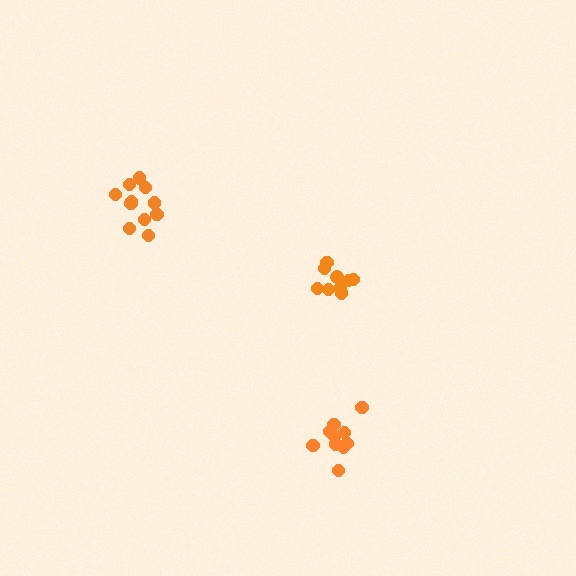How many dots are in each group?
Group 1: 9 dots, Group 2: 10 dots, Group 3: 11 dots (30 total).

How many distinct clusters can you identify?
There are 3 distinct clusters.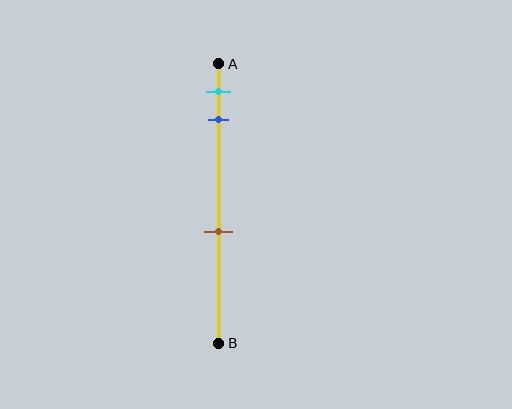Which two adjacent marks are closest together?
The cyan and blue marks are the closest adjacent pair.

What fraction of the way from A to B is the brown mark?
The brown mark is approximately 60% (0.6) of the way from A to B.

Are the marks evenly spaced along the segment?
No, the marks are not evenly spaced.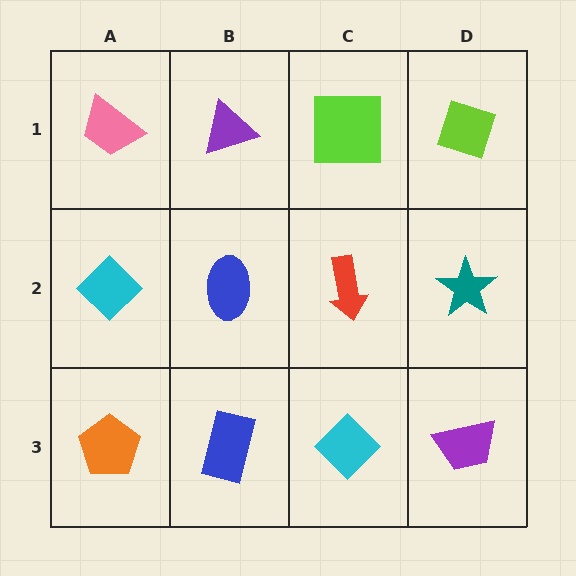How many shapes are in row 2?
4 shapes.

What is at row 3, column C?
A cyan diamond.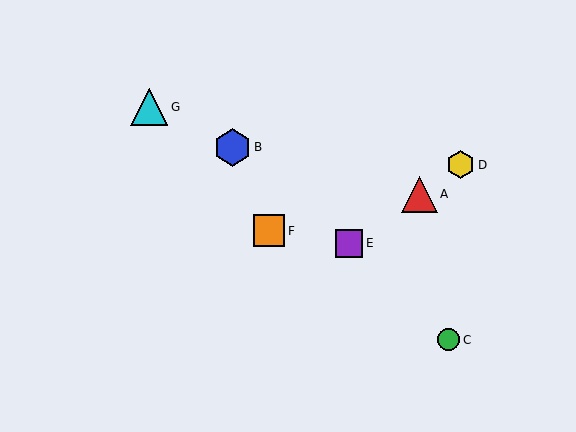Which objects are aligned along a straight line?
Objects A, D, E are aligned along a straight line.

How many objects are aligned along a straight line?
3 objects (A, D, E) are aligned along a straight line.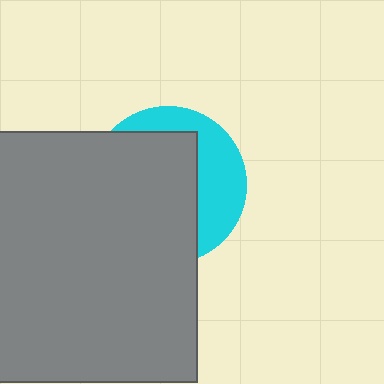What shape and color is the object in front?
The object in front is a gray rectangle.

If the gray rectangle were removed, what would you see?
You would see the complete cyan circle.